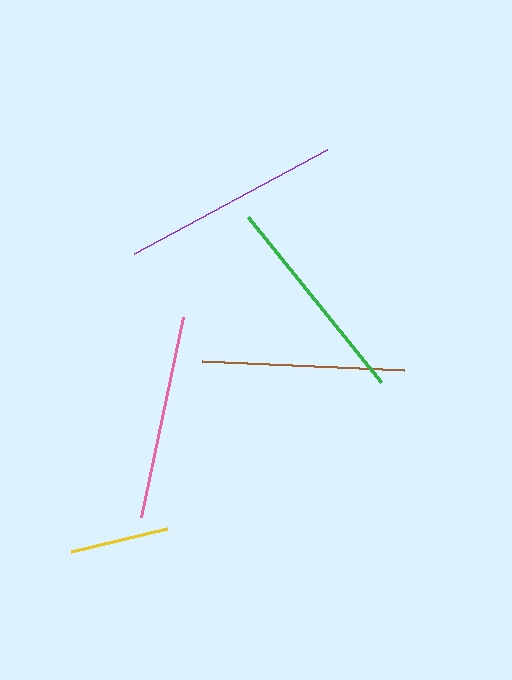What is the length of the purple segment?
The purple segment is approximately 219 pixels long.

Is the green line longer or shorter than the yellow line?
The green line is longer than the yellow line.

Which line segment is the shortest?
The yellow line is the shortest at approximately 99 pixels.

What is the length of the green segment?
The green segment is approximately 212 pixels long.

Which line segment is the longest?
The purple line is the longest at approximately 219 pixels.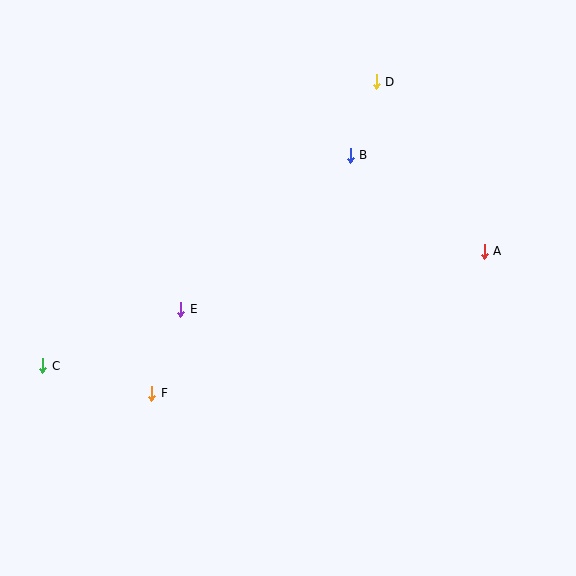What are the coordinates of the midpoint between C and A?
The midpoint between C and A is at (263, 308).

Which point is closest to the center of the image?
Point E at (181, 309) is closest to the center.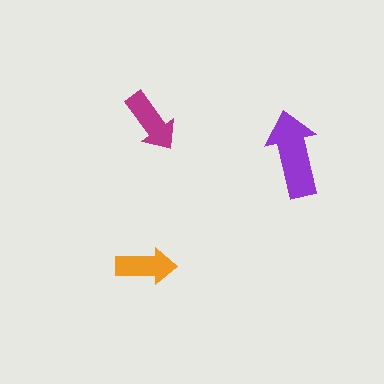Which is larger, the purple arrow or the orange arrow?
The purple one.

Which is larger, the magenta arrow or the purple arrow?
The purple one.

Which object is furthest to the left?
The orange arrow is leftmost.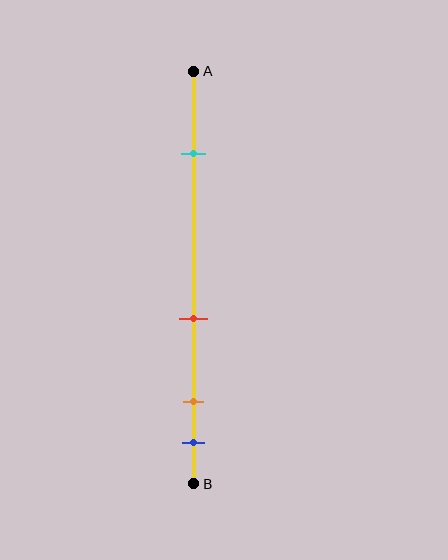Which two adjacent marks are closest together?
The orange and blue marks are the closest adjacent pair.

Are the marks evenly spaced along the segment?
No, the marks are not evenly spaced.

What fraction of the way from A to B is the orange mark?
The orange mark is approximately 80% (0.8) of the way from A to B.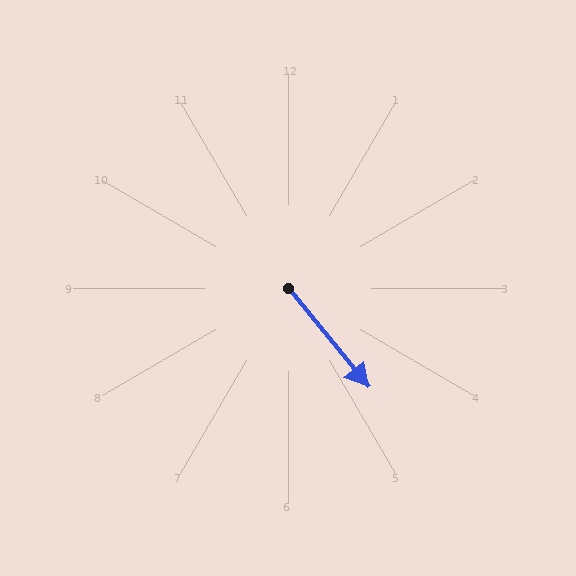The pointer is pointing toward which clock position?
Roughly 5 o'clock.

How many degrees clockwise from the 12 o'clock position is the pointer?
Approximately 141 degrees.